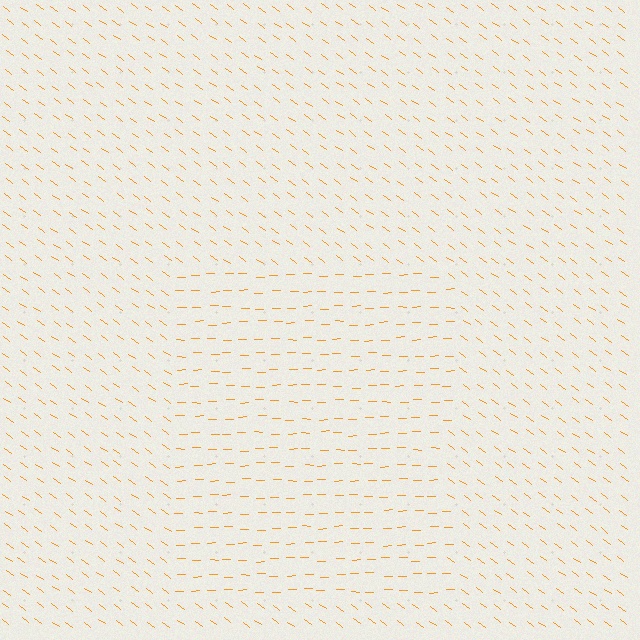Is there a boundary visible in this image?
Yes, there is a texture boundary formed by a change in line orientation.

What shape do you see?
I see a rectangle.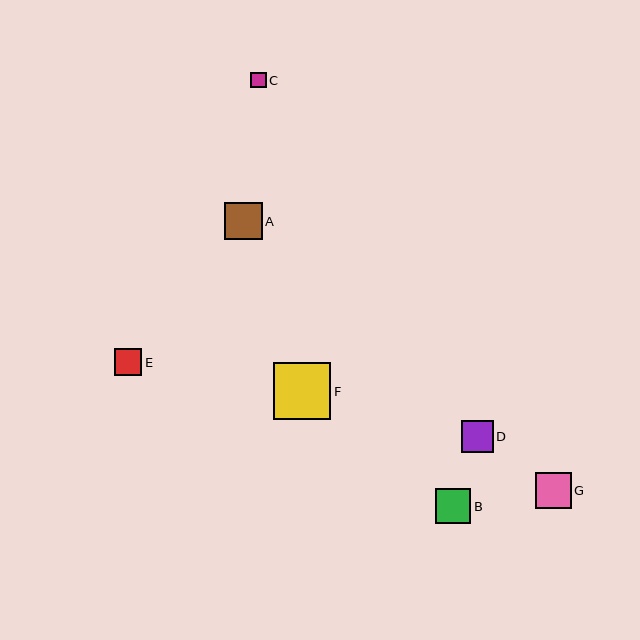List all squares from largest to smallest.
From largest to smallest: F, A, G, B, D, E, C.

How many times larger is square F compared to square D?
Square F is approximately 1.8 times the size of square D.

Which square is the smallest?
Square C is the smallest with a size of approximately 15 pixels.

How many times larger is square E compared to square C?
Square E is approximately 1.8 times the size of square C.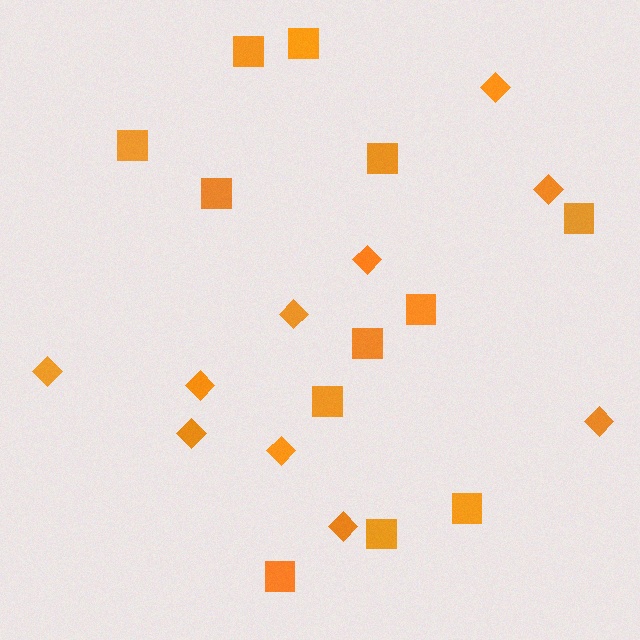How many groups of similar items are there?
There are 2 groups: one group of squares (12) and one group of diamonds (10).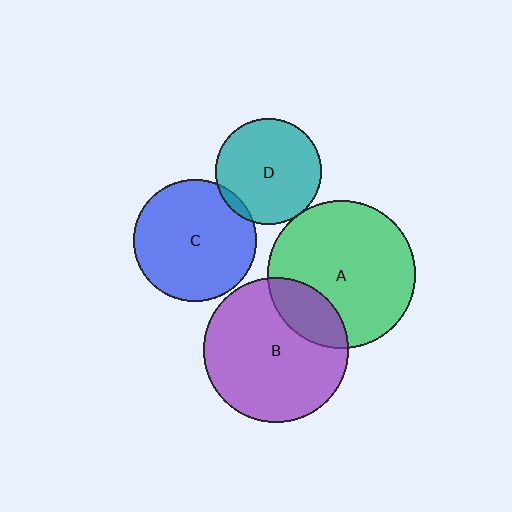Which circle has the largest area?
Circle A (green).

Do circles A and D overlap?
Yes.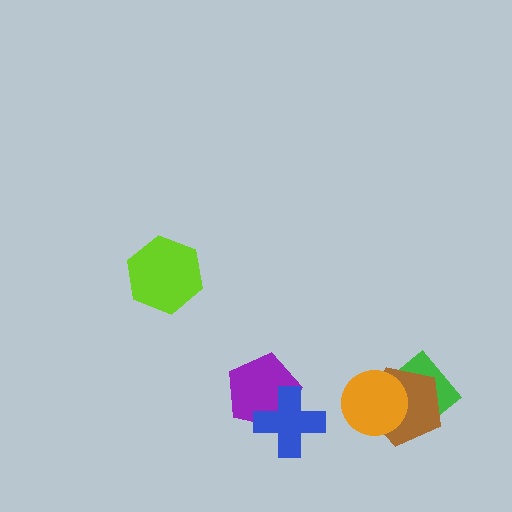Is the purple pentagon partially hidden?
Yes, it is partially covered by another shape.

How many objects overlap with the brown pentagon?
2 objects overlap with the brown pentagon.